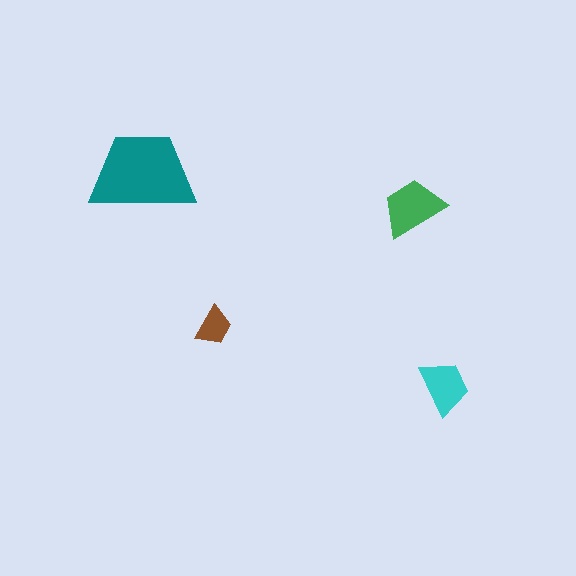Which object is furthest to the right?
The cyan trapezoid is rightmost.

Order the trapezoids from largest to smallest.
the teal one, the green one, the cyan one, the brown one.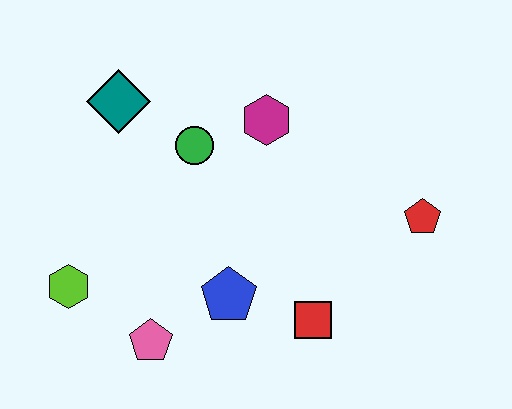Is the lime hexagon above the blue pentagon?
Yes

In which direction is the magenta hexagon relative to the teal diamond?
The magenta hexagon is to the right of the teal diamond.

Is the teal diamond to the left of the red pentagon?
Yes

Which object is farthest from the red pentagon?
The lime hexagon is farthest from the red pentagon.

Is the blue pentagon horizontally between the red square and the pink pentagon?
Yes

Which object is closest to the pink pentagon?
The blue pentagon is closest to the pink pentagon.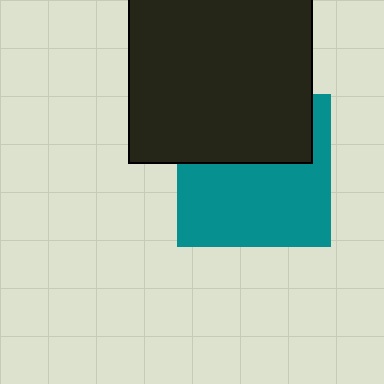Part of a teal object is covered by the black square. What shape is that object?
It is a square.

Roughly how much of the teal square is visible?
About half of it is visible (roughly 60%).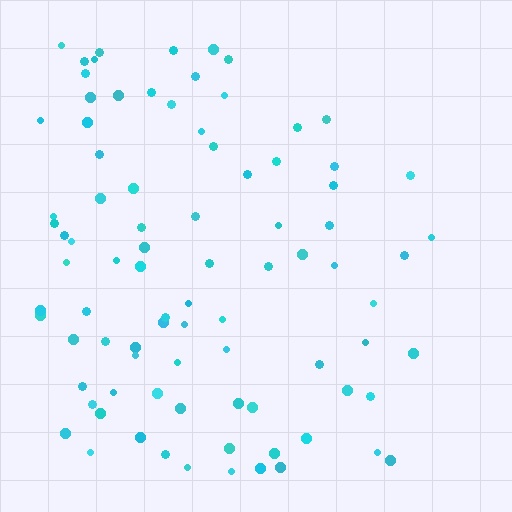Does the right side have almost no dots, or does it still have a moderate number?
Still a moderate number, just noticeably fewer than the left.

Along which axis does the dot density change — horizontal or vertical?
Horizontal.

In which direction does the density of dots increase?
From right to left, with the left side densest.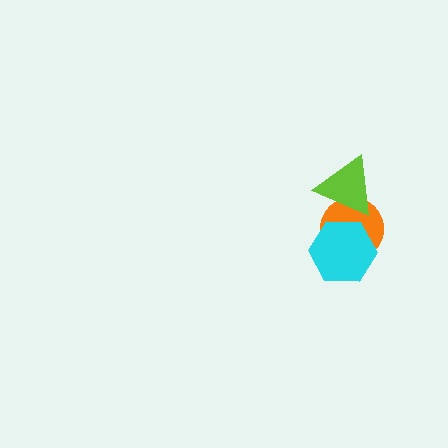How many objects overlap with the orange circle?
2 objects overlap with the orange circle.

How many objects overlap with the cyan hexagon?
1 object overlaps with the cyan hexagon.